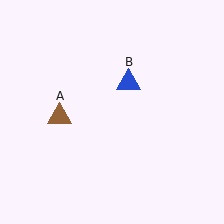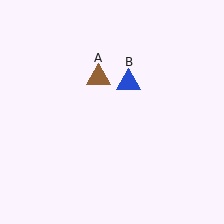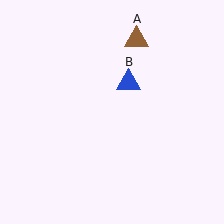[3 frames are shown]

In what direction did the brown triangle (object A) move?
The brown triangle (object A) moved up and to the right.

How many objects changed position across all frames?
1 object changed position: brown triangle (object A).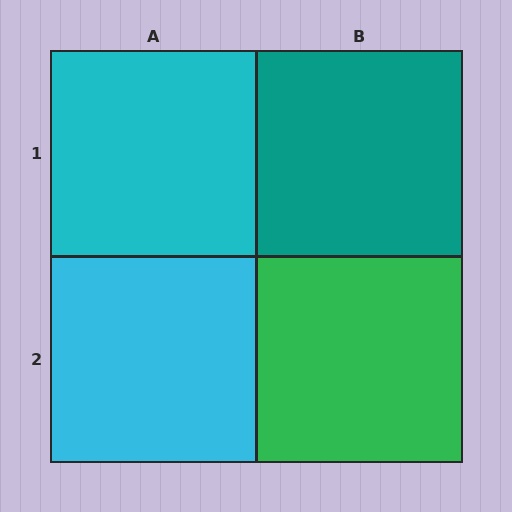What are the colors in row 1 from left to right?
Cyan, teal.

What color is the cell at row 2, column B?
Green.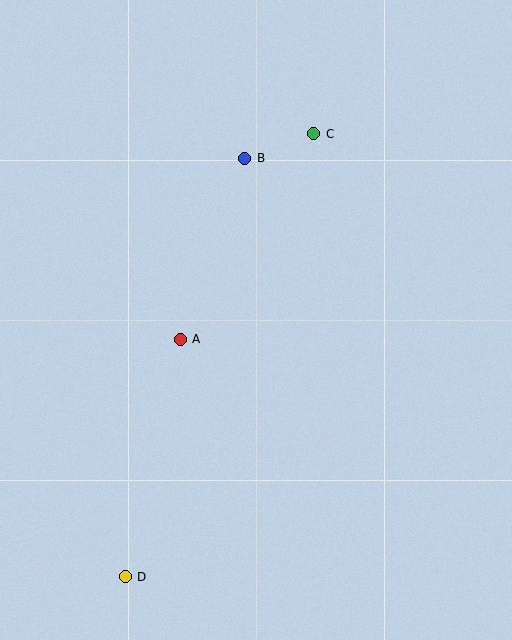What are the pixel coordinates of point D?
Point D is at (125, 577).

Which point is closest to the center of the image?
Point A at (180, 339) is closest to the center.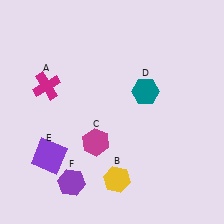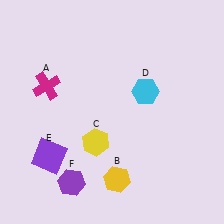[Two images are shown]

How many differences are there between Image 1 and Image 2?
There are 2 differences between the two images.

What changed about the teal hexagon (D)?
In Image 1, D is teal. In Image 2, it changed to cyan.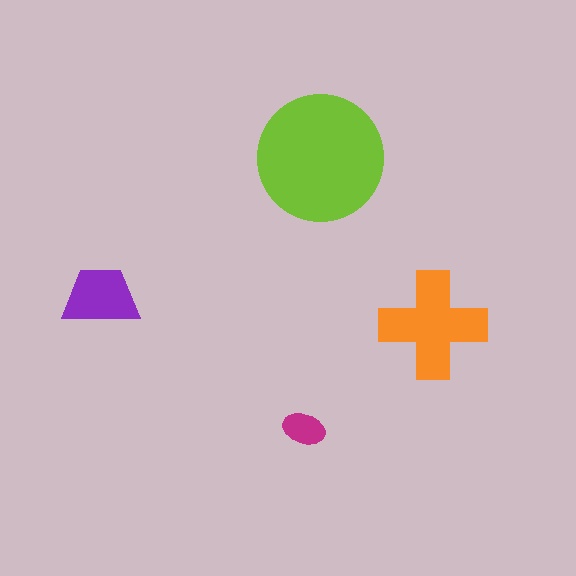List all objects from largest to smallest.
The lime circle, the orange cross, the purple trapezoid, the magenta ellipse.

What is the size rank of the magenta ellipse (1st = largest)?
4th.